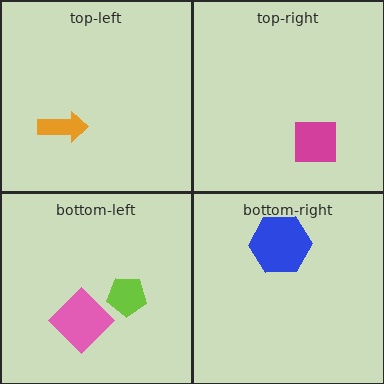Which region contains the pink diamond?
The bottom-left region.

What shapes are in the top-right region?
The magenta square.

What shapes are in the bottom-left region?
The pink diamond, the lime pentagon.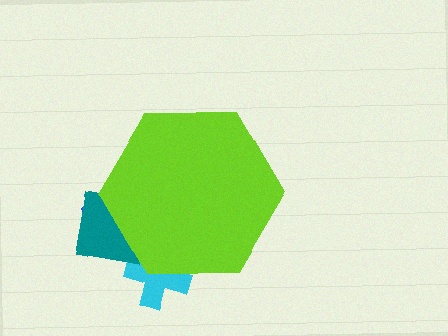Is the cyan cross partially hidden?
Yes, the cyan cross is partially hidden behind the lime hexagon.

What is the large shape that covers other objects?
A lime hexagon.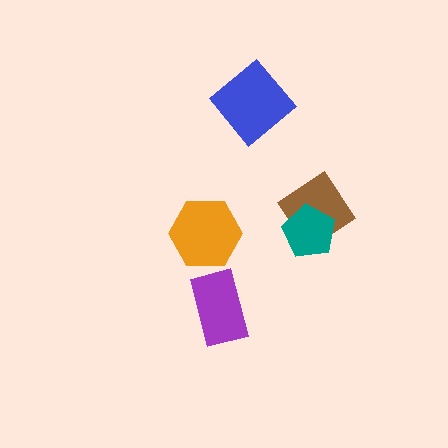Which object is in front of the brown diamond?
The teal pentagon is in front of the brown diamond.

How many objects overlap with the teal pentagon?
1 object overlaps with the teal pentagon.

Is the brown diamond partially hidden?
Yes, it is partially covered by another shape.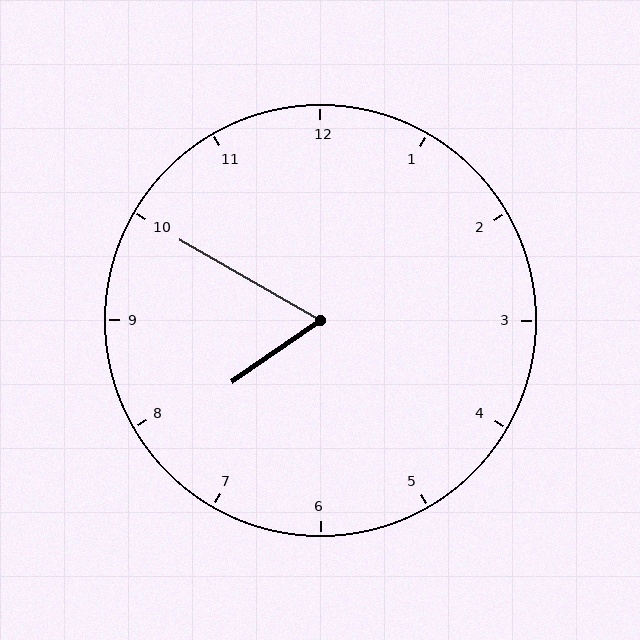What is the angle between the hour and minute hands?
Approximately 65 degrees.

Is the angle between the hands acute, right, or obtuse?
It is acute.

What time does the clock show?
7:50.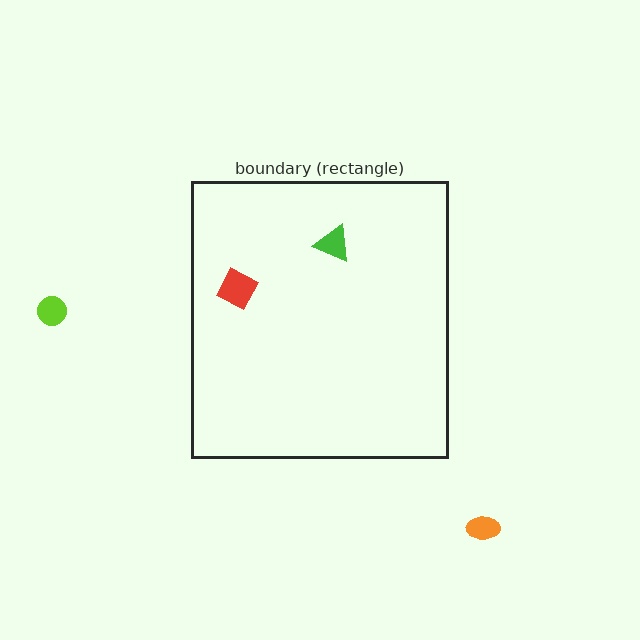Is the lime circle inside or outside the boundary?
Outside.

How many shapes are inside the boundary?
2 inside, 2 outside.